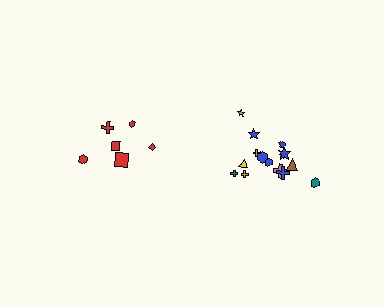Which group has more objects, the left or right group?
The right group.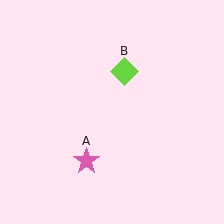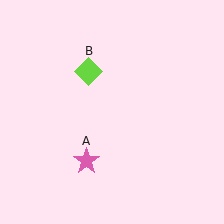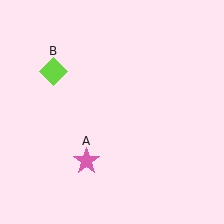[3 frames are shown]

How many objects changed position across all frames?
1 object changed position: lime diamond (object B).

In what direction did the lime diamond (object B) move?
The lime diamond (object B) moved left.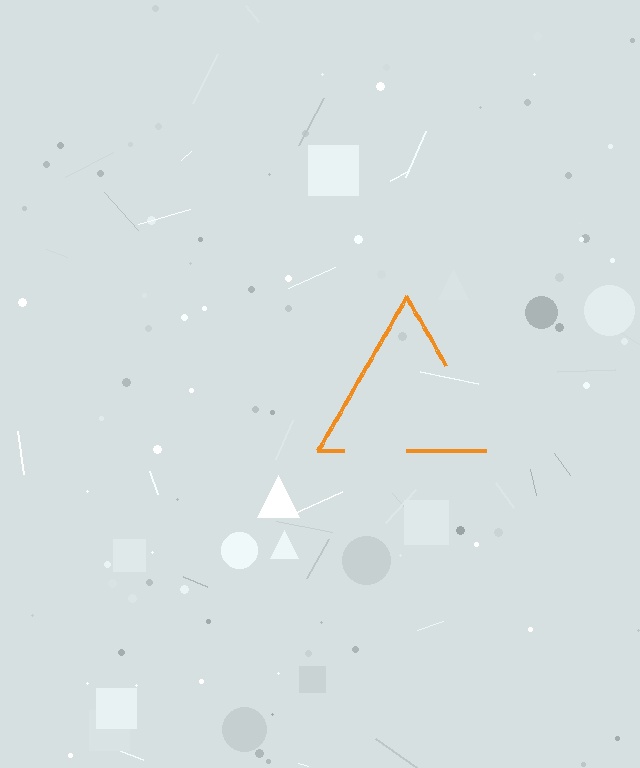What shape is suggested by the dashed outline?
The dashed outline suggests a triangle.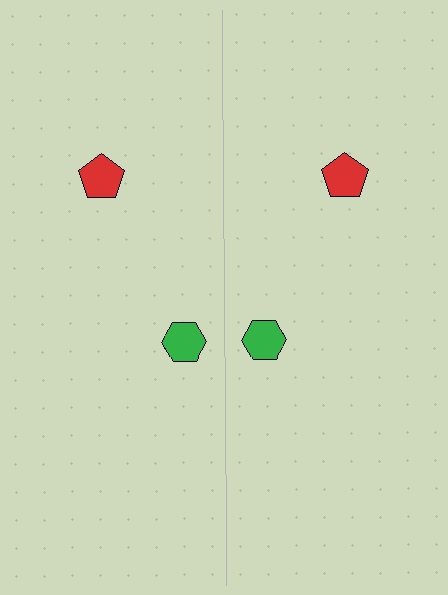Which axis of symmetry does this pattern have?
The pattern has a vertical axis of symmetry running through the center of the image.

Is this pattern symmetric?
Yes, this pattern has bilateral (reflection) symmetry.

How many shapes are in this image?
There are 4 shapes in this image.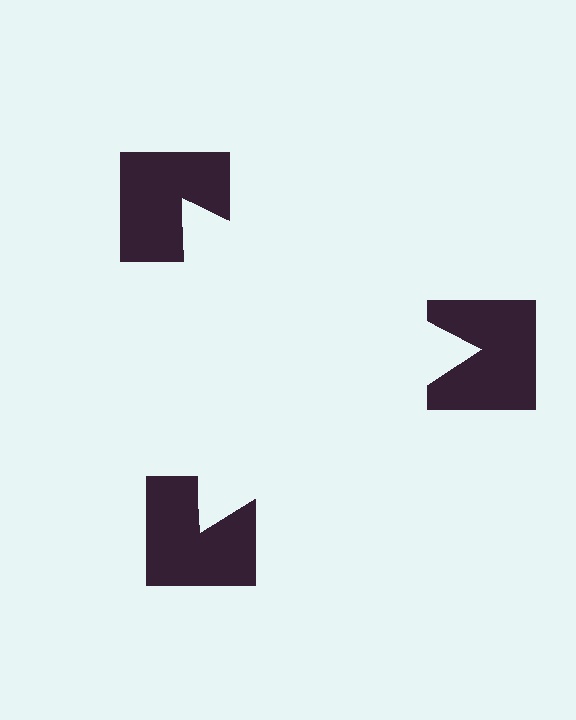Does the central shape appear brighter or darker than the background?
It typically appears slightly brighter than the background, even though no actual brightness change is drawn.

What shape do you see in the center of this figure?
An illusory triangle — its edges are inferred from the aligned wedge cuts in the notched squares, not physically drawn.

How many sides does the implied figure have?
3 sides.